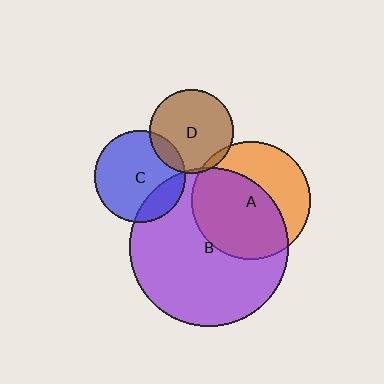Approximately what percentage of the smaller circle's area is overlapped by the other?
Approximately 60%.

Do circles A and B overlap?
Yes.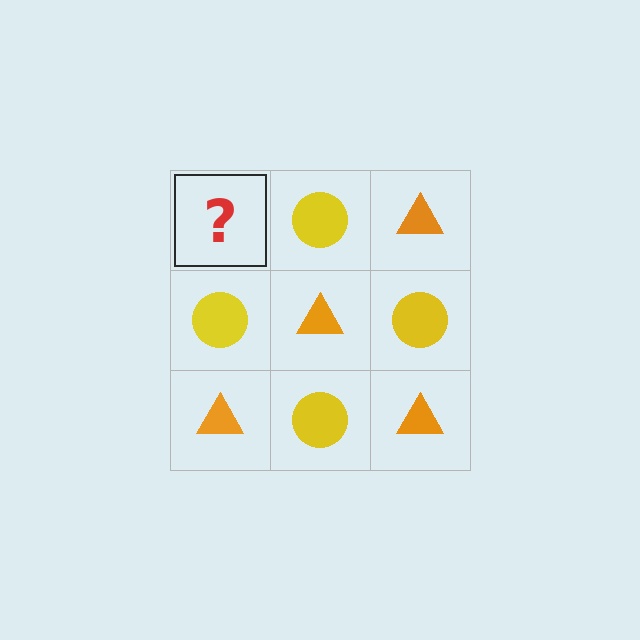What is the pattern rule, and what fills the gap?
The rule is that it alternates orange triangle and yellow circle in a checkerboard pattern. The gap should be filled with an orange triangle.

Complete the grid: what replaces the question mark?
The question mark should be replaced with an orange triangle.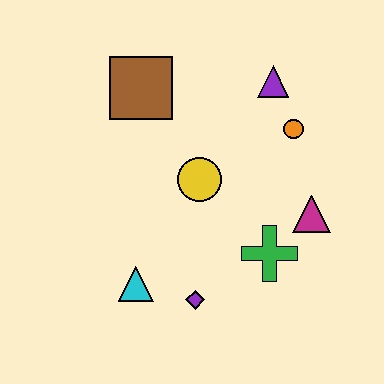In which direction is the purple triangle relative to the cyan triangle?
The purple triangle is above the cyan triangle.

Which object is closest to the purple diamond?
The cyan triangle is closest to the purple diamond.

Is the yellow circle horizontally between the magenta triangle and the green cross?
No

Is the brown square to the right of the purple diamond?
No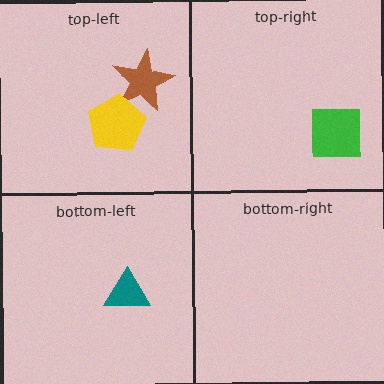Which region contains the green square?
The top-right region.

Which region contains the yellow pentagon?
The top-left region.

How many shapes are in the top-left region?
2.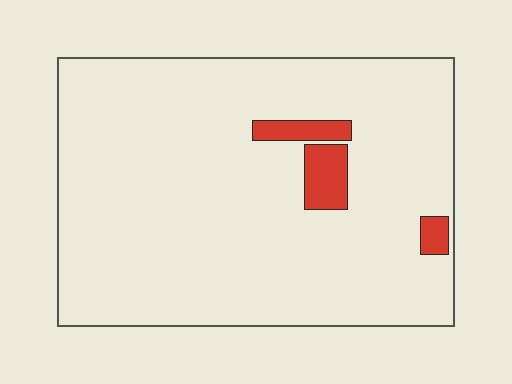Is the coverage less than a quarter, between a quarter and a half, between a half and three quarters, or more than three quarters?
Less than a quarter.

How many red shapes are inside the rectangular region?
3.